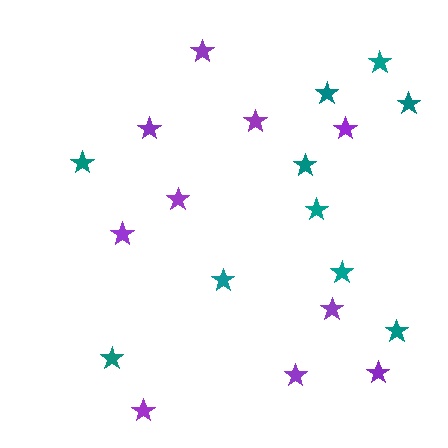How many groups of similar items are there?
There are 2 groups: one group of teal stars (10) and one group of purple stars (10).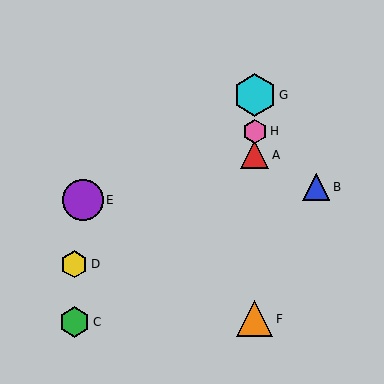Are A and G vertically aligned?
Yes, both are at x≈255.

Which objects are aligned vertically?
Objects A, F, G, H are aligned vertically.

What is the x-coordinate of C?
Object C is at x≈74.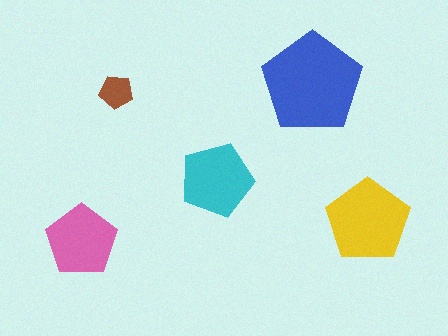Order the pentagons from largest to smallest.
the blue one, the yellow one, the cyan one, the pink one, the brown one.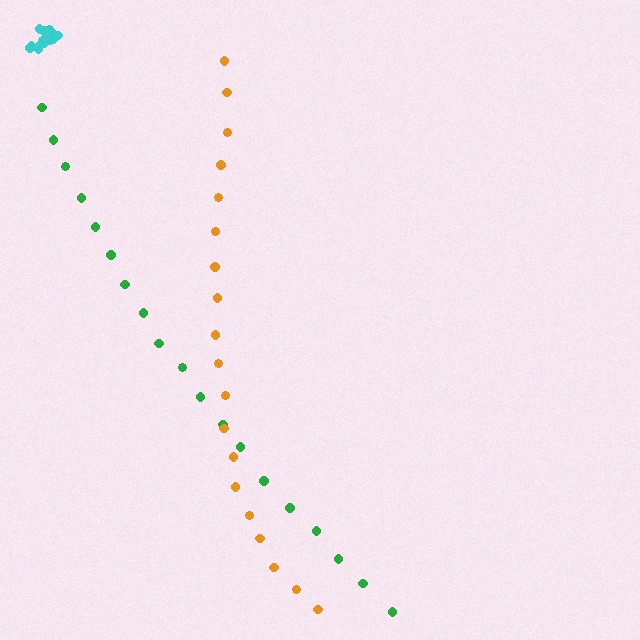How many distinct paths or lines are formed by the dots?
There are 3 distinct paths.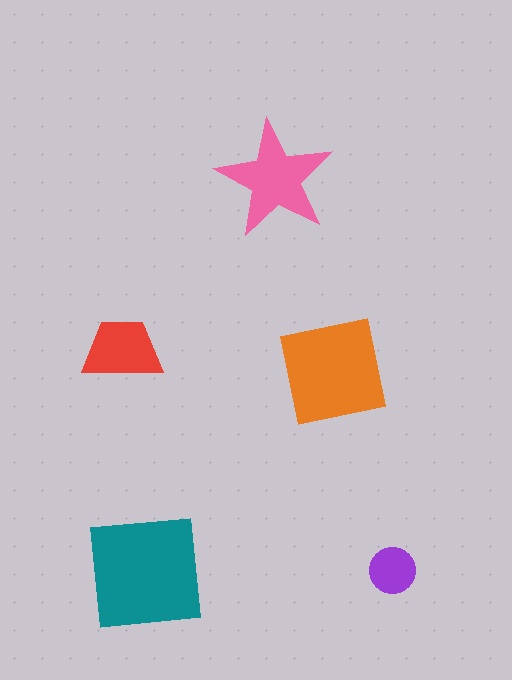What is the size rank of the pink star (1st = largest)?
3rd.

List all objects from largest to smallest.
The teal square, the orange square, the pink star, the red trapezoid, the purple circle.